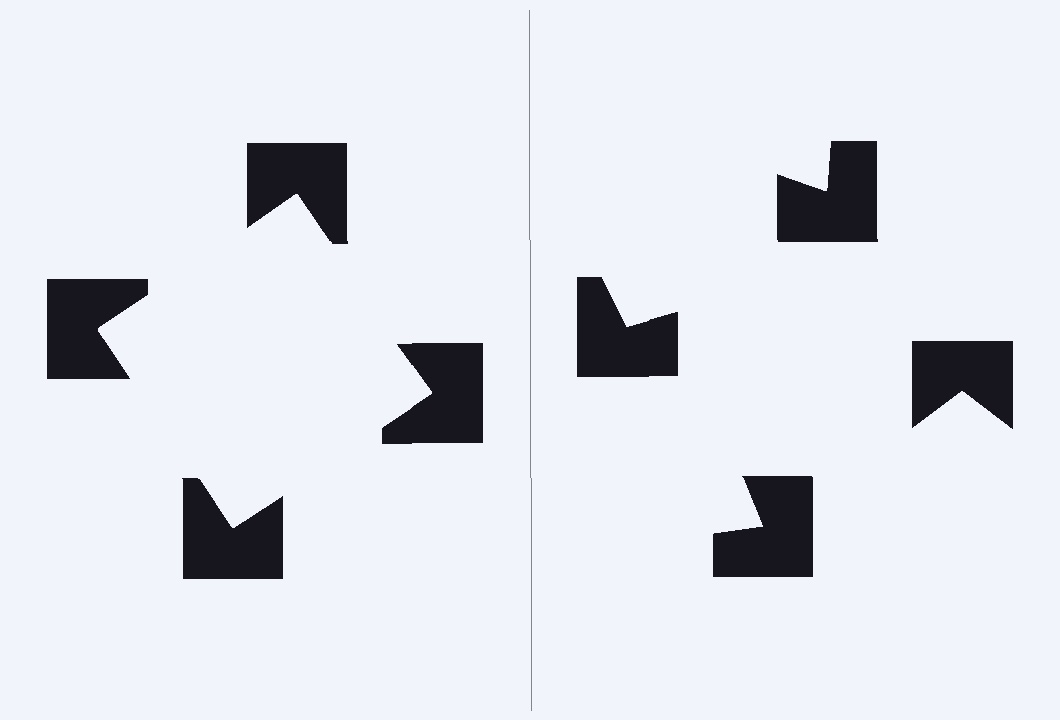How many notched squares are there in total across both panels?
8 — 4 on each side.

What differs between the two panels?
The notched squares are positioned identically on both sides; only the wedge orientations differ. On the left they align to a square; on the right they are misaligned.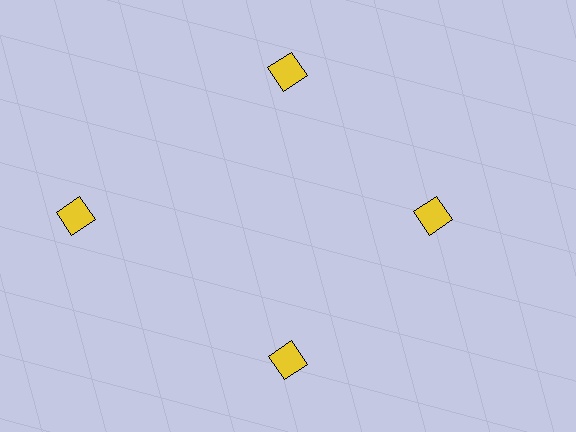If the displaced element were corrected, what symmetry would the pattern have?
It would have 4-fold rotational symmetry — the pattern would map onto itself every 90 degrees.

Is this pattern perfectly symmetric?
No. The 4 yellow diamonds are arranged in a ring, but one element near the 9 o'clock position is pushed outward from the center, breaking the 4-fold rotational symmetry.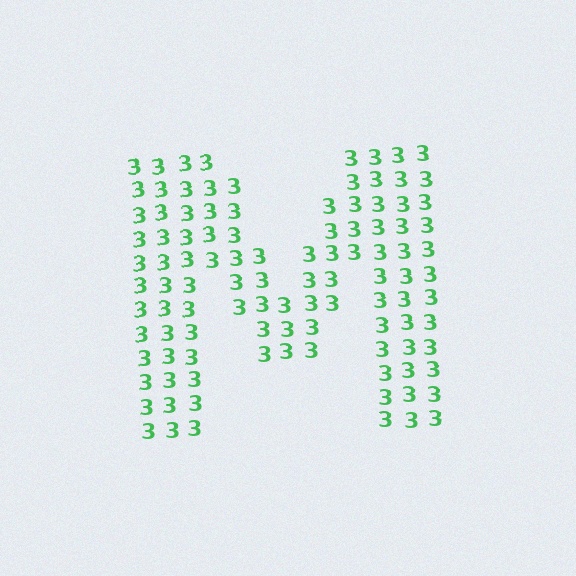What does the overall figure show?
The overall figure shows the letter M.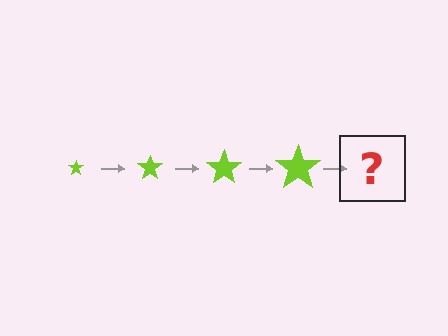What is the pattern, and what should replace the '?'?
The pattern is that the star gets progressively larger each step. The '?' should be a lime star, larger than the previous one.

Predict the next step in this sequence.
The next step is a lime star, larger than the previous one.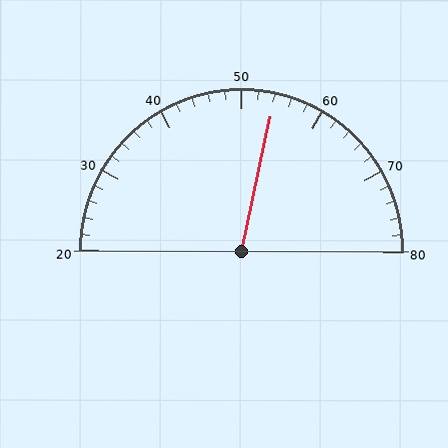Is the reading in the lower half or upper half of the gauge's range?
The reading is in the upper half of the range (20 to 80).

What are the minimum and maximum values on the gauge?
The gauge ranges from 20 to 80.